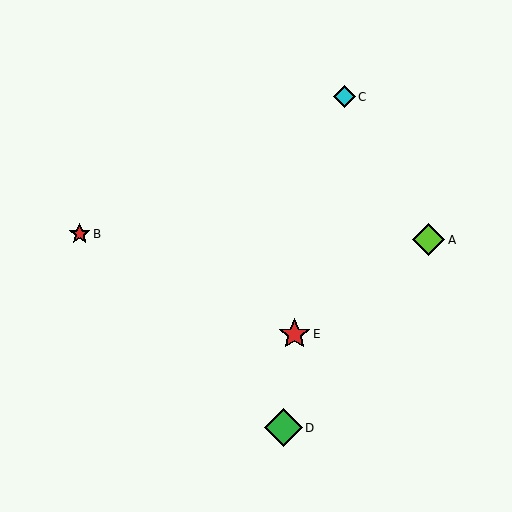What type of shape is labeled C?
Shape C is a cyan diamond.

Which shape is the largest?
The green diamond (labeled D) is the largest.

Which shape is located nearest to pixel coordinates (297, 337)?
The red star (labeled E) at (294, 334) is nearest to that location.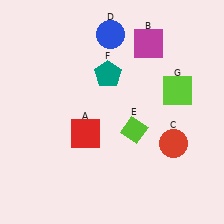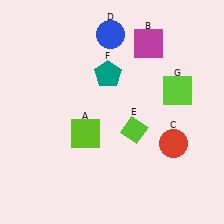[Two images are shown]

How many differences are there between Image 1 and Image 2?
There is 1 difference between the two images.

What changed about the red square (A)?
In Image 1, A is red. In Image 2, it changed to lime.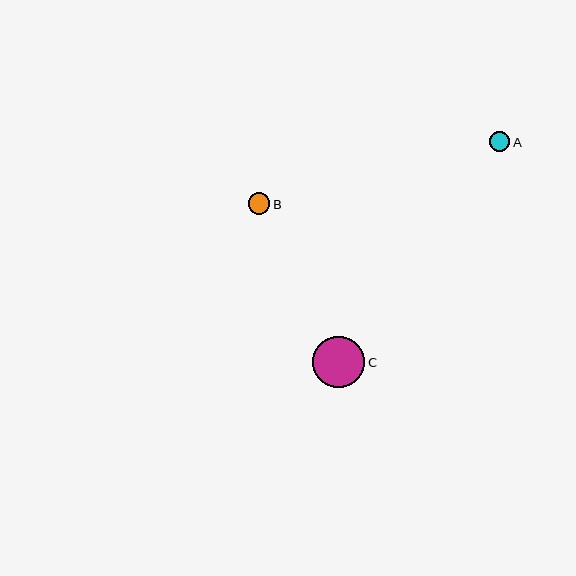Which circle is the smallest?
Circle A is the smallest with a size of approximately 20 pixels.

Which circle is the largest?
Circle C is the largest with a size of approximately 52 pixels.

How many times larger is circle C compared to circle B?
Circle C is approximately 2.4 times the size of circle B.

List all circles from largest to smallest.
From largest to smallest: C, B, A.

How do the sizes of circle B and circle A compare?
Circle B and circle A are approximately the same size.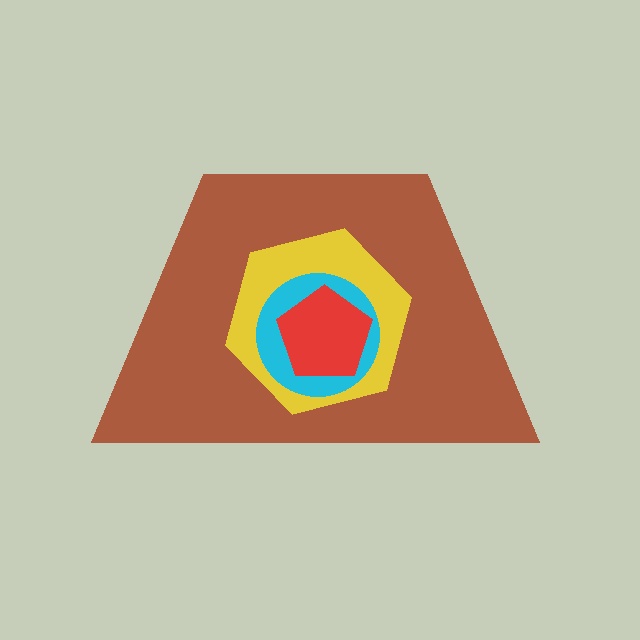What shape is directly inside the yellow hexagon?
The cyan circle.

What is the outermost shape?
The brown trapezoid.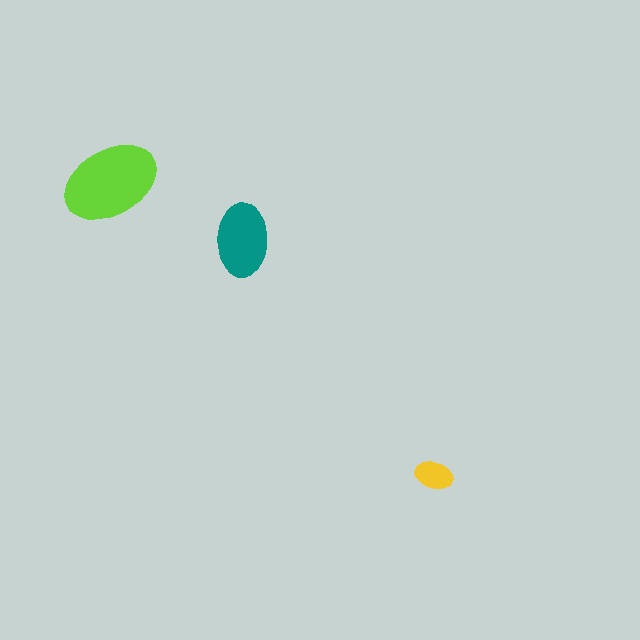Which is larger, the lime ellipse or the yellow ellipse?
The lime one.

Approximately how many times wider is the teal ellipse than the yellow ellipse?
About 2 times wider.